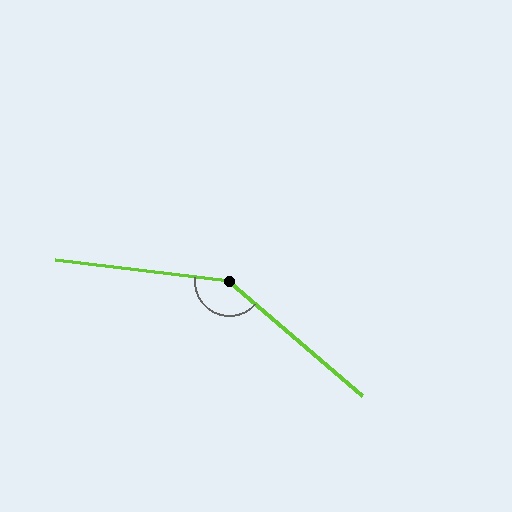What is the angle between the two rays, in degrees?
Approximately 146 degrees.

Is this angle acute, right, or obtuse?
It is obtuse.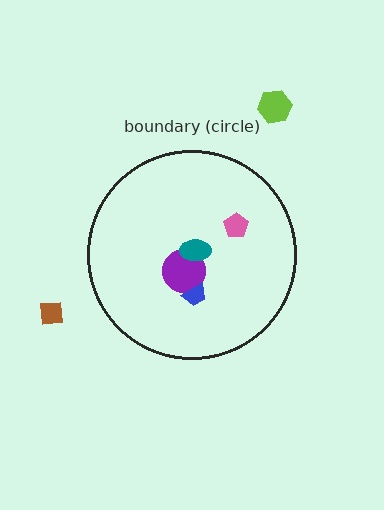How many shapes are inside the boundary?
4 inside, 2 outside.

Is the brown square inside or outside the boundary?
Outside.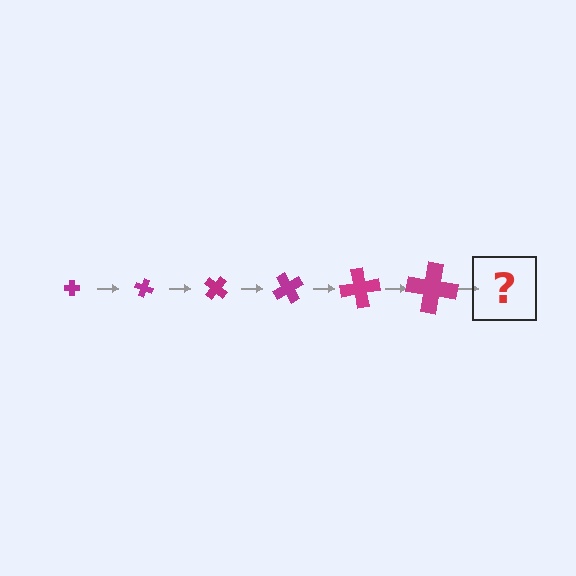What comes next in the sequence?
The next element should be a cross, larger than the previous one and rotated 120 degrees from the start.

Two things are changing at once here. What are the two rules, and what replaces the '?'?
The two rules are that the cross grows larger each step and it rotates 20 degrees each step. The '?' should be a cross, larger than the previous one and rotated 120 degrees from the start.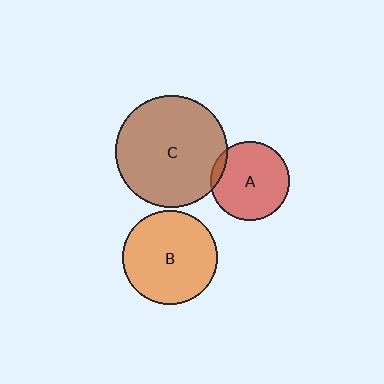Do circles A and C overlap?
Yes.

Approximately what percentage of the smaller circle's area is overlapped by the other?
Approximately 10%.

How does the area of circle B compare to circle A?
Approximately 1.4 times.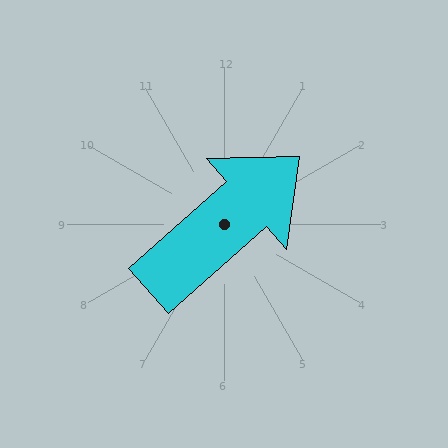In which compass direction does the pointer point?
Northeast.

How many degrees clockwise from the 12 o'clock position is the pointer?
Approximately 48 degrees.